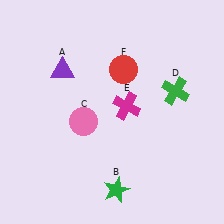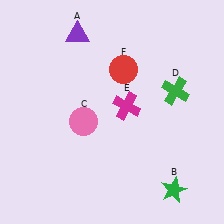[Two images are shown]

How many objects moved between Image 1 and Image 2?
2 objects moved between the two images.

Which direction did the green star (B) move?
The green star (B) moved right.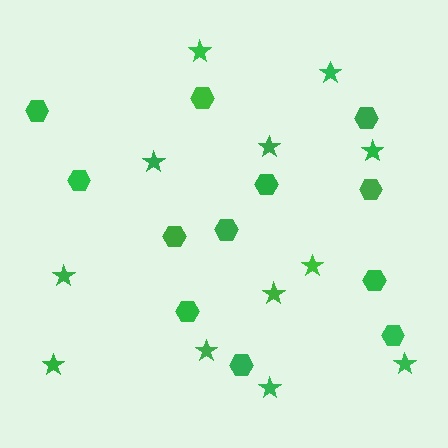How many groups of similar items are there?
There are 2 groups: one group of stars (12) and one group of hexagons (12).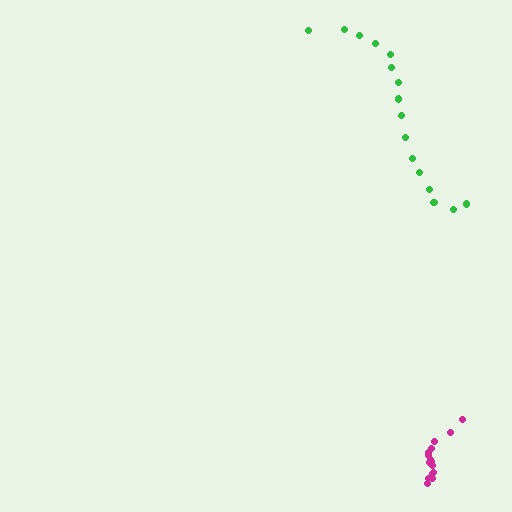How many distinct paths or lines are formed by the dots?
There are 2 distinct paths.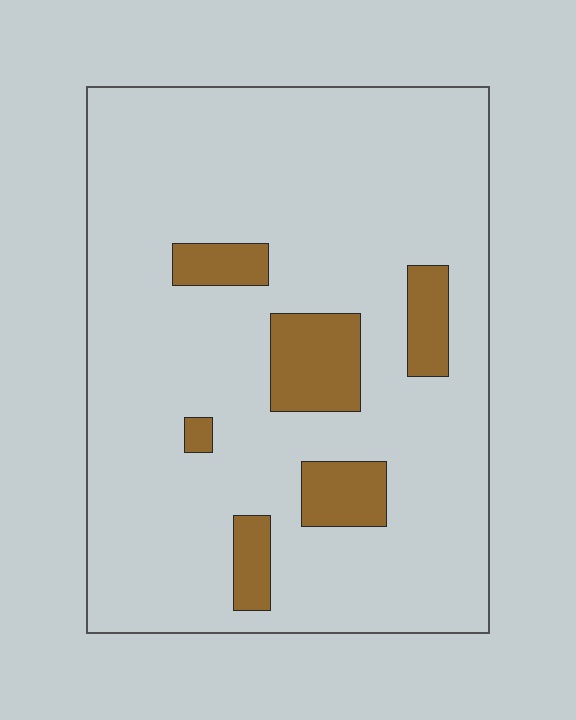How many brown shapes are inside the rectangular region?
6.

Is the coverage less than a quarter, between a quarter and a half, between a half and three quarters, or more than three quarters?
Less than a quarter.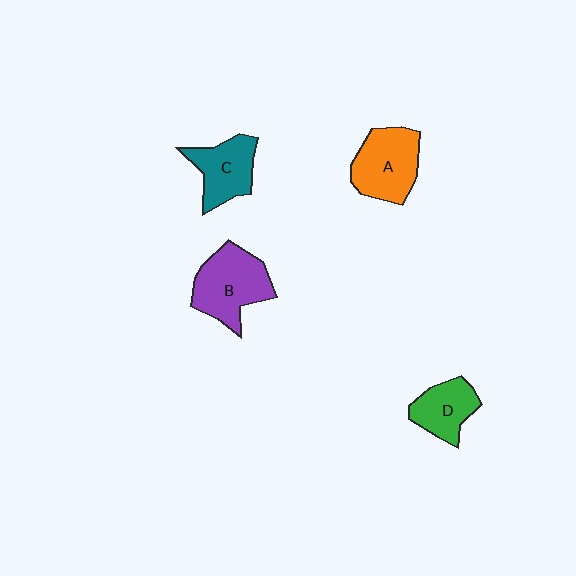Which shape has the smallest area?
Shape D (green).